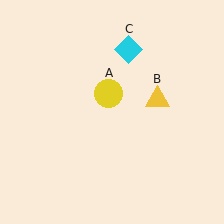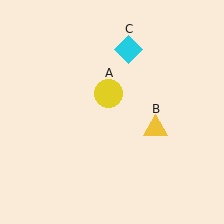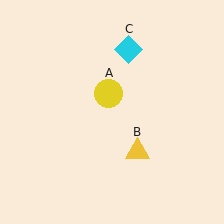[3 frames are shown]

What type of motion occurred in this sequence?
The yellow triangle (object B) rotated clockwise around the center of the scene.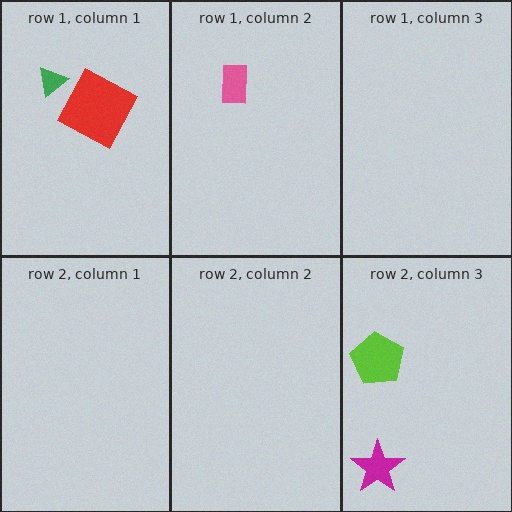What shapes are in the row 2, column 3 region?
The magenta star, the lime pentagon.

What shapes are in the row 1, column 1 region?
The red square, the green triangle.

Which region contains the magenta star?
The row 2, column 3 region.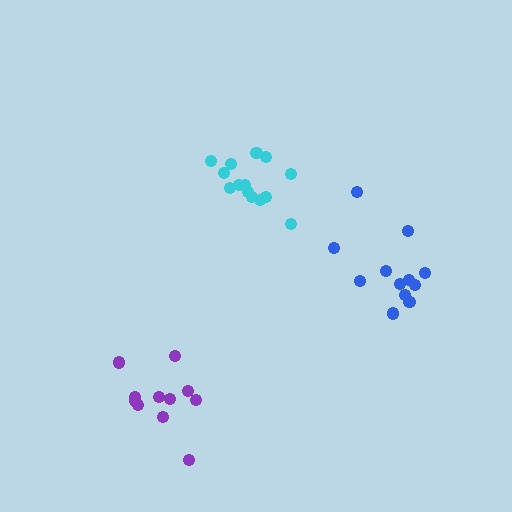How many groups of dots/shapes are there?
There are 3 groups.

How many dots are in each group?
Group 1: 11 dots, Group 2: 14 dots, Group 3: 12 dots (37 total).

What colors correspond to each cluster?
The clusters are colored: purple, cyan, blue.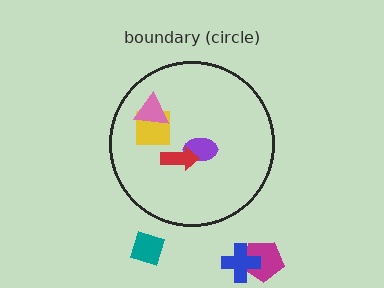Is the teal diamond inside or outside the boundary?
Outside.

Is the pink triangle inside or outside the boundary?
Inside.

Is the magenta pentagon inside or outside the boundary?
Outside.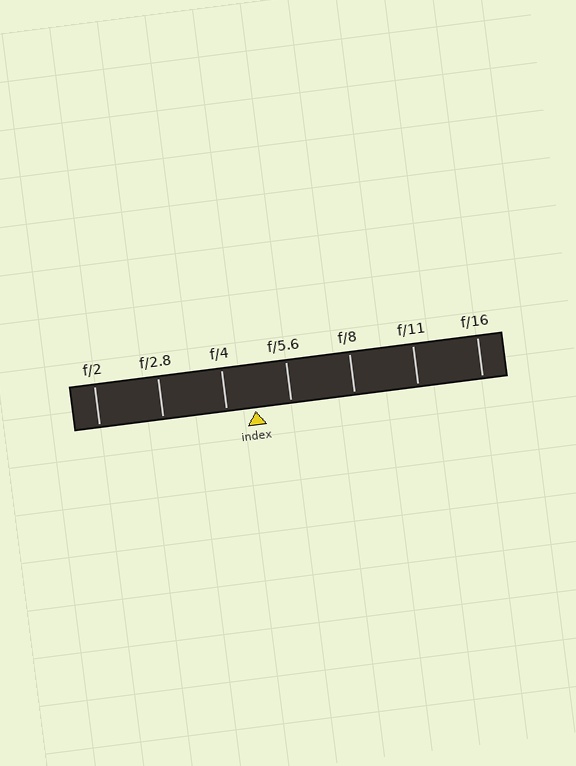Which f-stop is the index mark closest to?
The index mark is closest to f/4.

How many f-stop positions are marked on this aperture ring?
There are 7 f-stop positions marked.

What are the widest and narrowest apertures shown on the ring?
The widest aperture shown is f/2 and the narrowest is f/16.